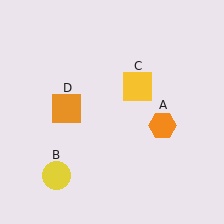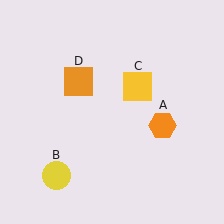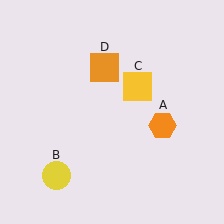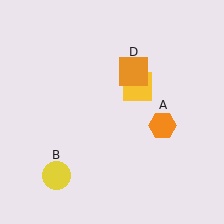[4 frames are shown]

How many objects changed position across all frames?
1 object changed position: orange square (object D).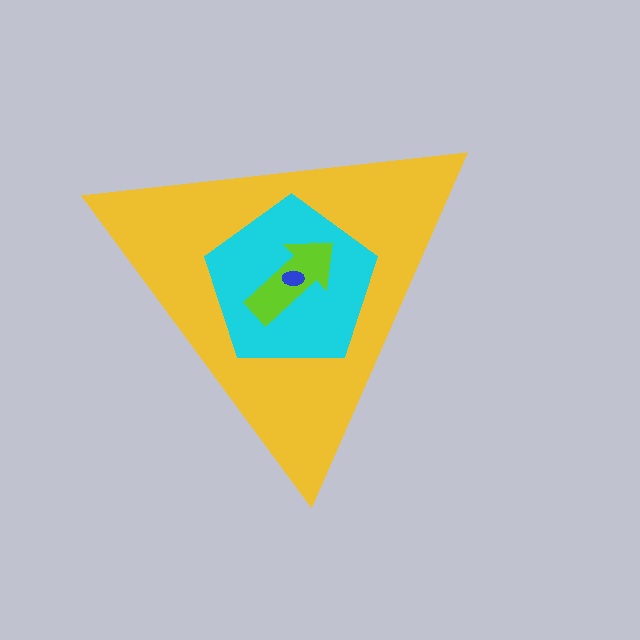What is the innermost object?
The blue ellipse.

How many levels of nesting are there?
4.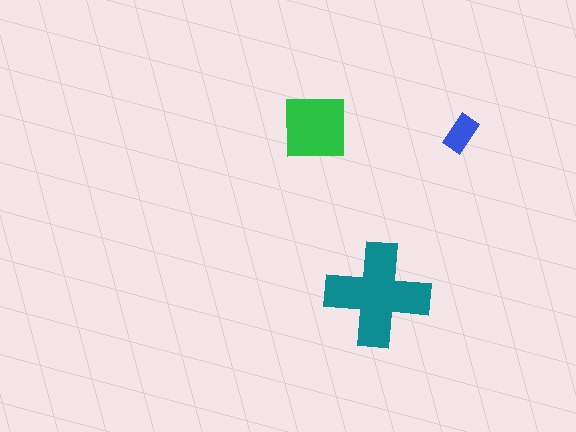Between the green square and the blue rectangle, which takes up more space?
The green square.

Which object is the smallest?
The blue rectangle.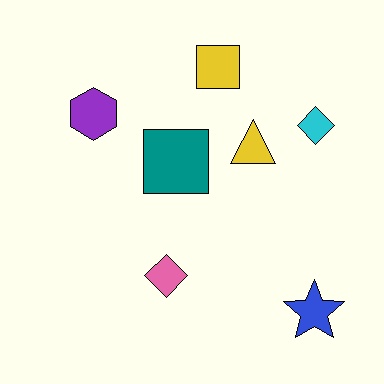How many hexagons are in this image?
There is 1 hexagon.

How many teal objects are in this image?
There is 1 teal object.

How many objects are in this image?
There are 7 objects.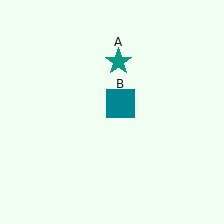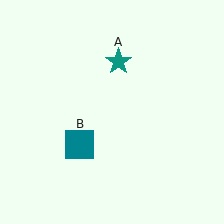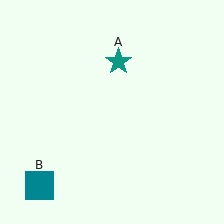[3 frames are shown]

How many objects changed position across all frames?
1 object changed position: teal square (object B).